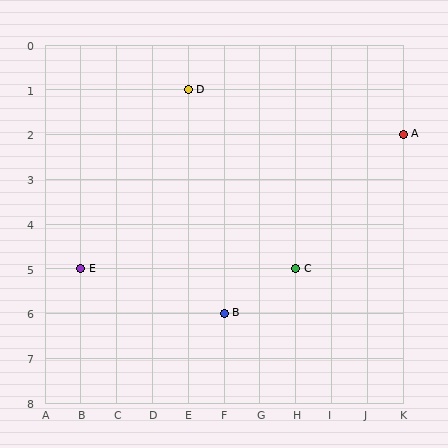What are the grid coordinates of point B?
Point B is at grid coordinates (F, 6).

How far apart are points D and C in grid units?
Points D and C are 3 columns and 4 rows apart (about 5.0 grid units diagonally).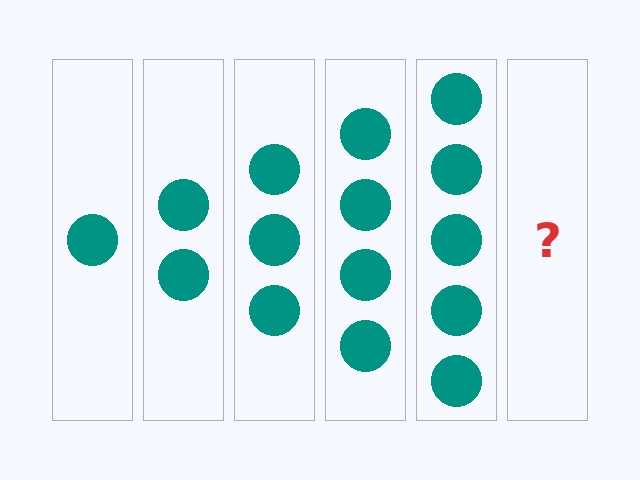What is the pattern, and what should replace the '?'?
The pattern is that each step adds one more circle. The '?' should be 6 circles.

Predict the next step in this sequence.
The next step is 6 circles.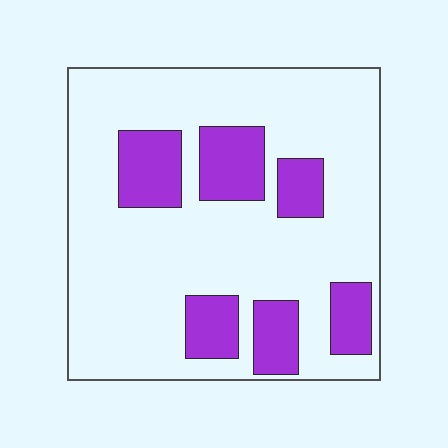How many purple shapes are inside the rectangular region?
6.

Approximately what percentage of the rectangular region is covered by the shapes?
Approximately 25%.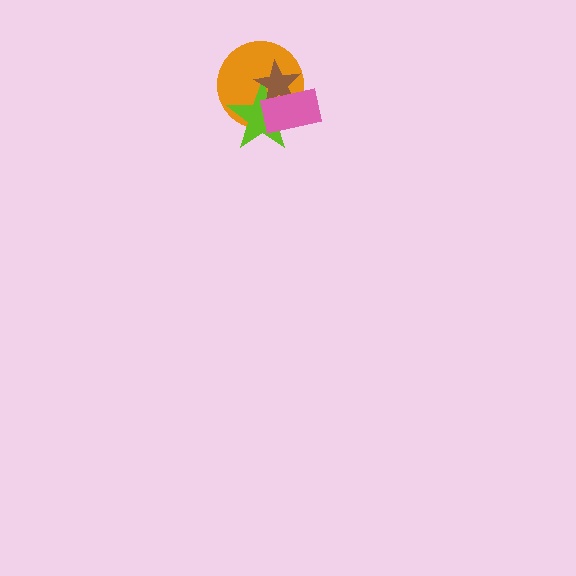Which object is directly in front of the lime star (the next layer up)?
The brown star is directly in front of the lime star.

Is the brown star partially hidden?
Yes, it is partially covered by another shape.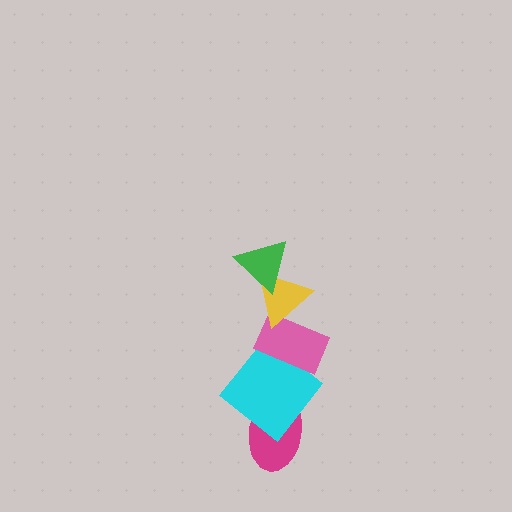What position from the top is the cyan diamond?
The cyan diamond is 4th from the top.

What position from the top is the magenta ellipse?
The magenta ellipse is 5th from the top.